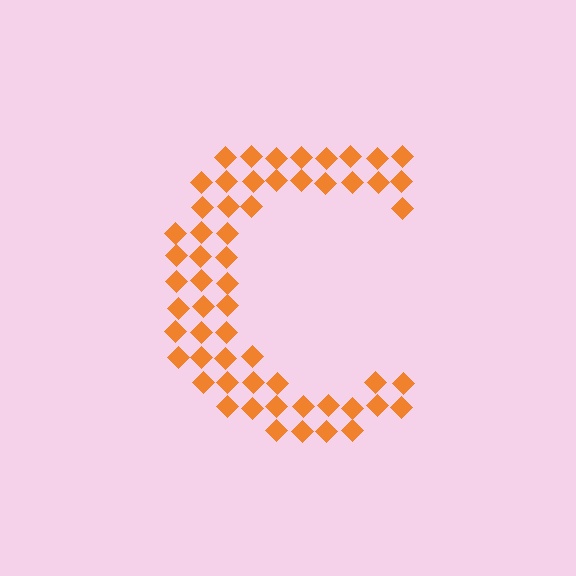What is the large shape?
The large shape is the letter C.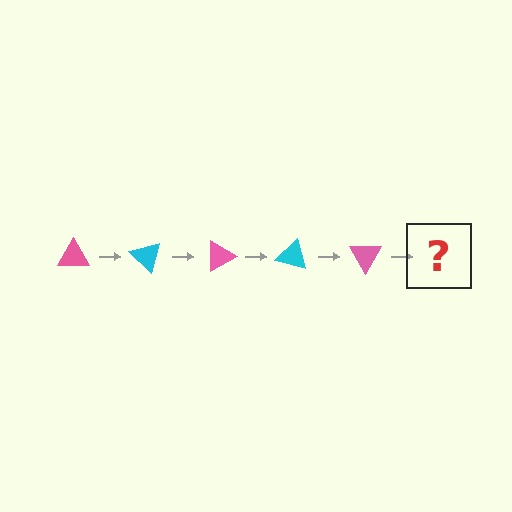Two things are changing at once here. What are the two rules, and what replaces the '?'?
The two rules are that it rotates 45 degrees each step and the color cycles through pink and cyan. The '?' should be a cyan triangle, rotated 225 degrees from the start.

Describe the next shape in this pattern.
It should be a cyan triangle, rotated 225 degrees from the start.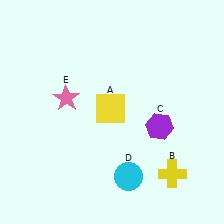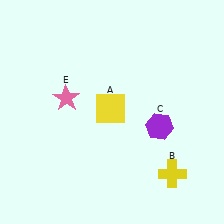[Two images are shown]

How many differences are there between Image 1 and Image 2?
There is 1 difference between the two images.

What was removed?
The cyan circle (D) was removed in Image 2.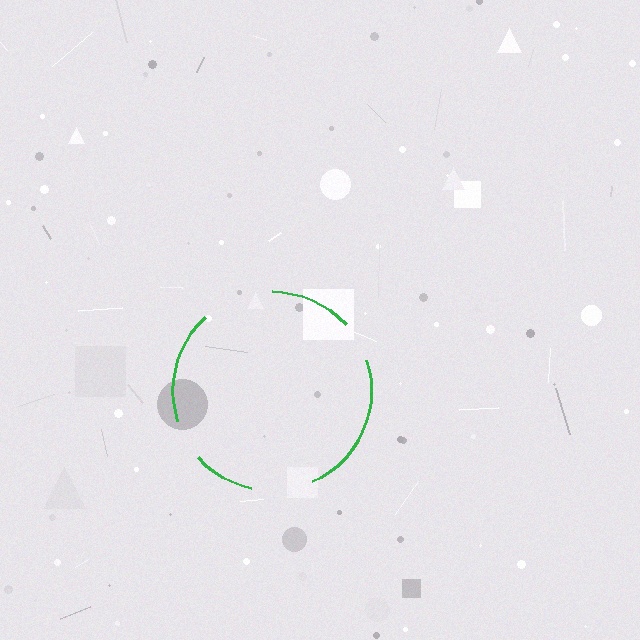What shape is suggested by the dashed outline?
The dashed outline suggests a circle.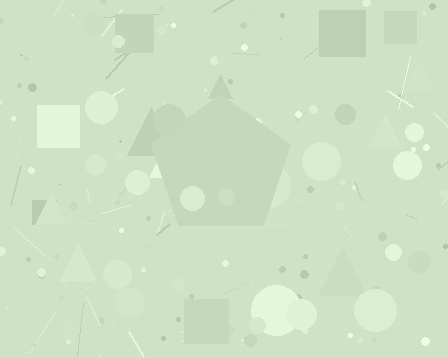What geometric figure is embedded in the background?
A pentagon is embedded in the background.